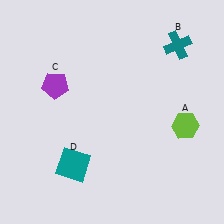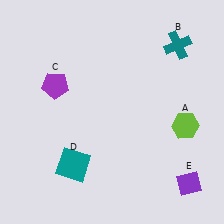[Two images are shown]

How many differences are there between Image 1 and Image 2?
There is 1 difference between the two images.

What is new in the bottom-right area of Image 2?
A purple diamond (E) was added in the bottom-right area of Image 2.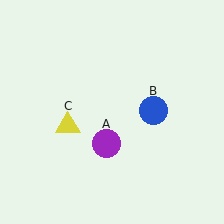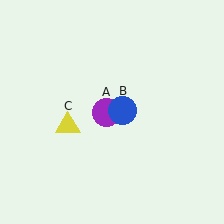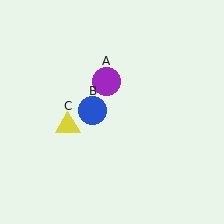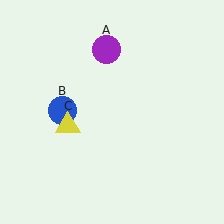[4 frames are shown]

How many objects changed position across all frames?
2 objects changed position: purple circle (object A), blue circle (object B).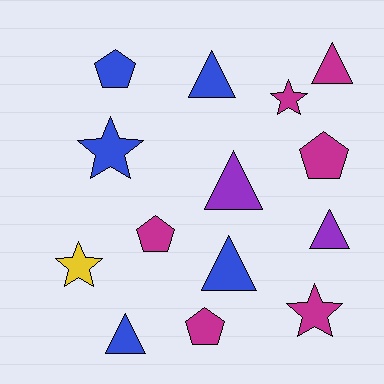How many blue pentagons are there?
There is 1 blue pentagon.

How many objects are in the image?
There are 14 objects.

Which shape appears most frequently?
Triangle, with 6 objects.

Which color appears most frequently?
Magenta, with 6 objects.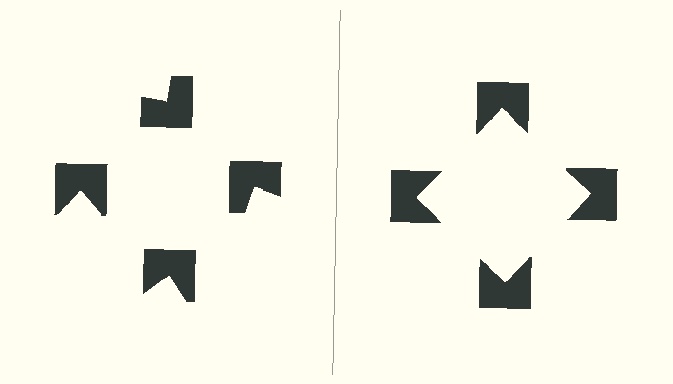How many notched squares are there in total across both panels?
8 — 4 on each side.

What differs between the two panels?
The notched squares are positioned identically on both sides; only the wedge orientations differ. On the right they align to a square; on the left they are misaligned.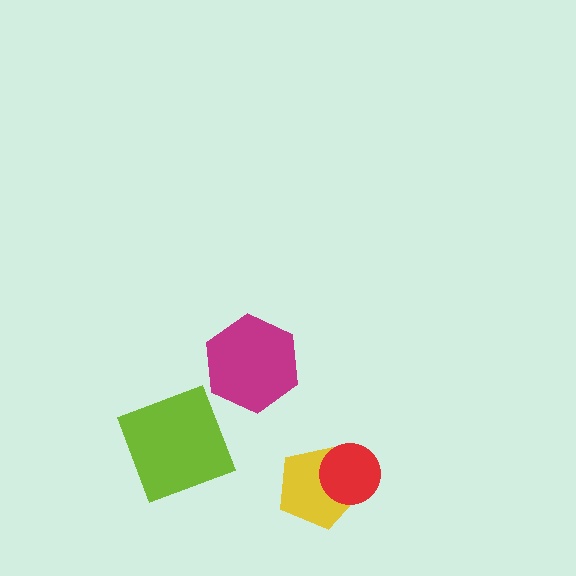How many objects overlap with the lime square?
0 objects overlap with the lime square.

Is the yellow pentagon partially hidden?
Yes, it is partially covered by another shape.